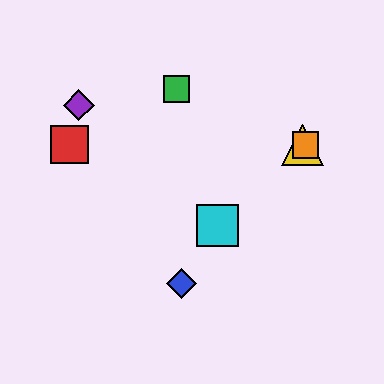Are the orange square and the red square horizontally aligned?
Yes, both are at y≈145.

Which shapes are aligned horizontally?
The red square, the yellow triangle, the orange square are aligned horizontally.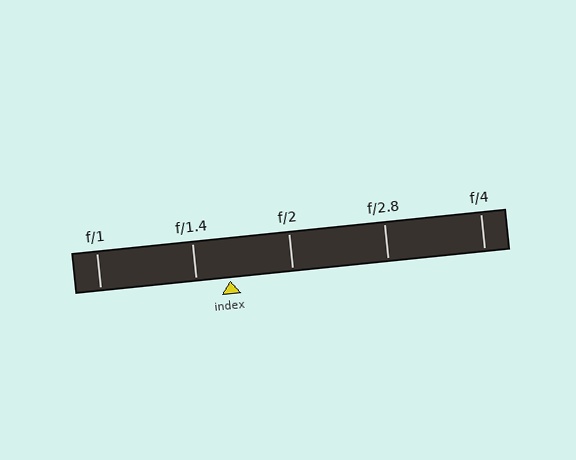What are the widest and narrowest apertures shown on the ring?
The widest aperture shown is f/1 and the narrowest is f/4.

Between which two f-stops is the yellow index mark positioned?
The index mark is between f/1.4 and f/2.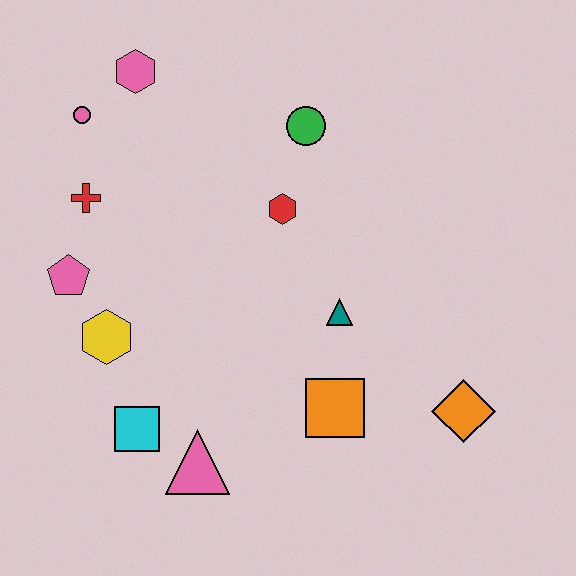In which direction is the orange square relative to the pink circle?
The orange square is below the pink circle.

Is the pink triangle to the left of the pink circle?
No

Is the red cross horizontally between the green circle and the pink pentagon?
Yes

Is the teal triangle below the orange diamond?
No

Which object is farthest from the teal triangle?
The pink circle is farthest from the teal triangle.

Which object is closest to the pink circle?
The pink hexagon is closest to the pink circle.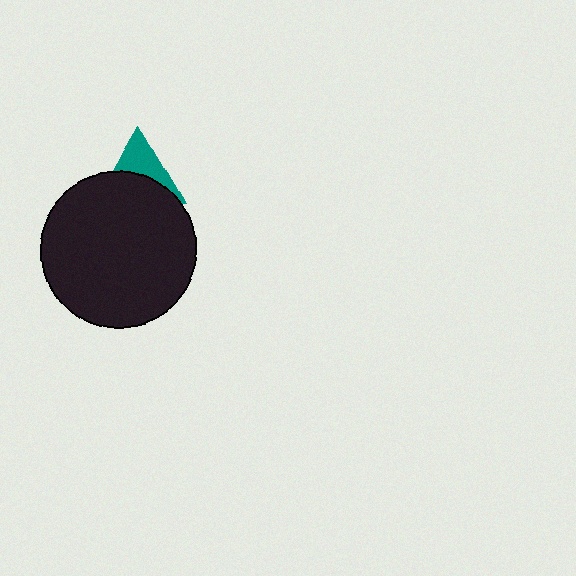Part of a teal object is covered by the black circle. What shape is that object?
It is a triangle.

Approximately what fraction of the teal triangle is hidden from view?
Roughly 56% of the teal triangle is hidden behind the black circle.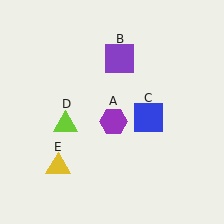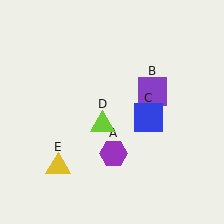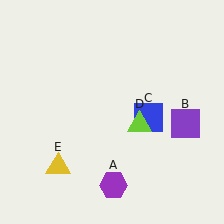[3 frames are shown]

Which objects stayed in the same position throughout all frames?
Blue square (object C) and yellow triangle (object E) remained stationary.